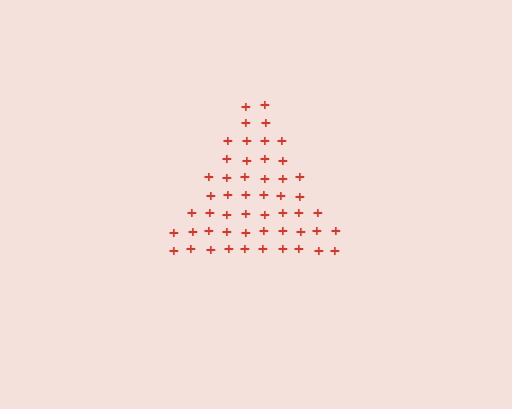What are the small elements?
The small elements are plus signs.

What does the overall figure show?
The overall figure shows a triangle.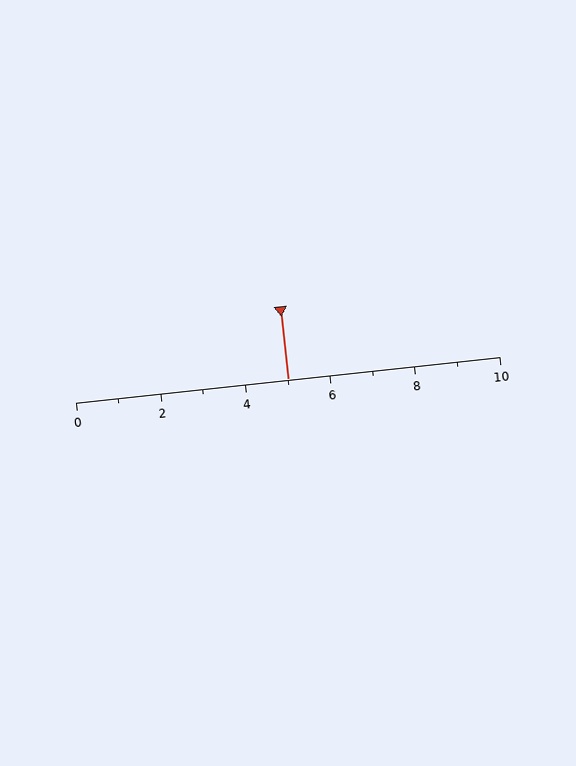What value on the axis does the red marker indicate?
The marker indicates approximately 5.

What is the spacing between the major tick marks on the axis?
The major ticks are spaced 2 apart.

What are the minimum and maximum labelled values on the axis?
The axis runs from 0 to 10.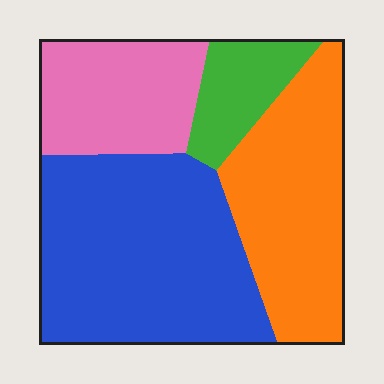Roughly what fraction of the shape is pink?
Pink covers about 20% of the shape.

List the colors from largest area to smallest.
From largest to smallest: blue, orange, pink, green.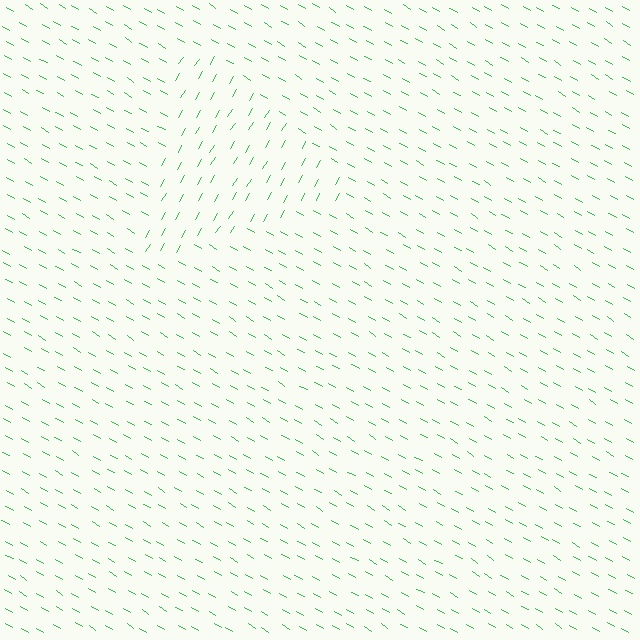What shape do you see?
I see a triangle.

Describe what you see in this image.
The image is filled with small green line segments. A triangle region in the image has lines oriented differently from the surrounding lines, creating a visible texture boundary.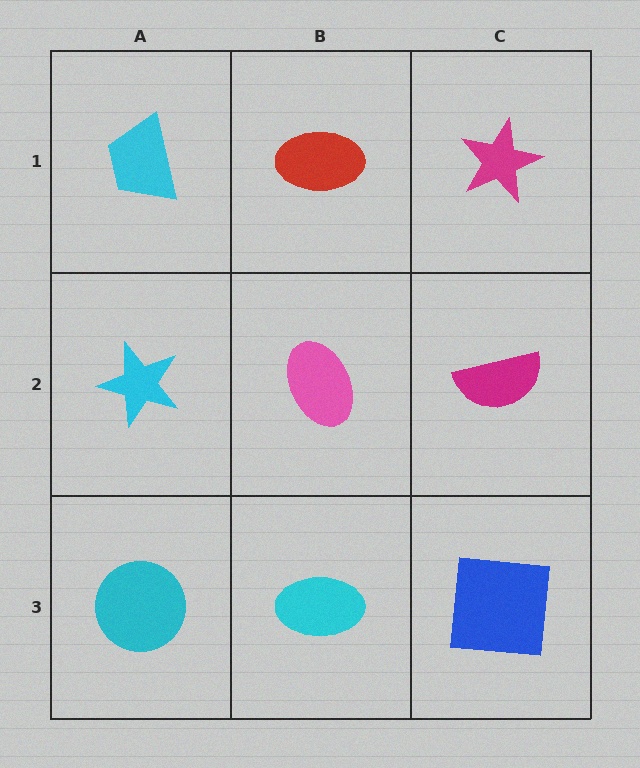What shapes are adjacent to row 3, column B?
A pink ellipse (row 2, column B), a cyan circle (row 3, column A), a blue square (row 3, column C).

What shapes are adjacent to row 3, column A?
A cyan star (row 2, column A), a cyan ellipse (row 3, column B).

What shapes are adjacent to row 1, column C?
A magenta semicircle (row 2, column C), a red ellipse (row 1, column B).